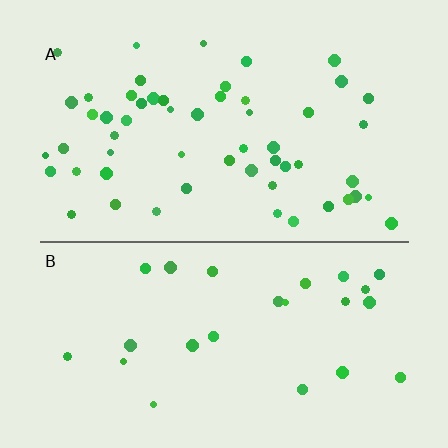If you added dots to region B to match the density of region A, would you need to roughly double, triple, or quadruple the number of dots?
Approximately double.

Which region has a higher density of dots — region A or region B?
A (the top).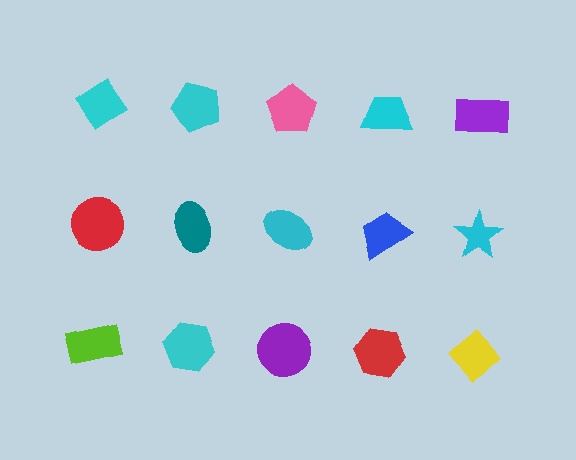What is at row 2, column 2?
A teal ellipse.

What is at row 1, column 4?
A cyan trapezoid.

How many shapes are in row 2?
5 shapes.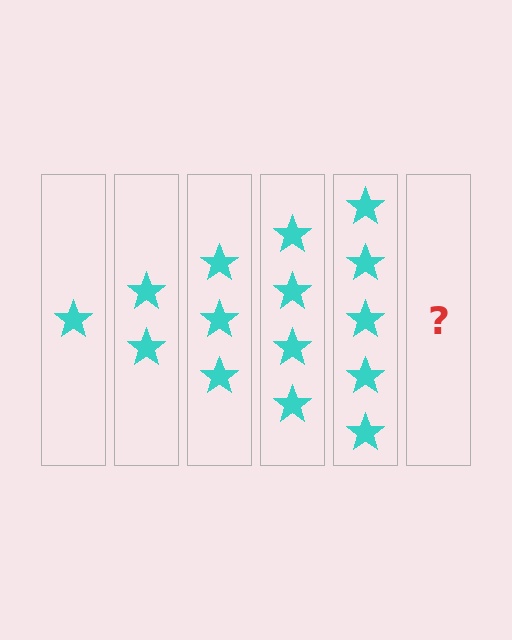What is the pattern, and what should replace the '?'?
The pattern is that each step adds one more star. The '?' should be 6 stars.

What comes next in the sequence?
The next element should be 6 stars.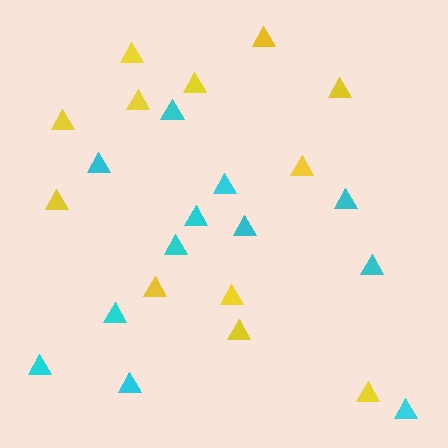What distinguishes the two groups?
There are 2 groups: one group of cyan triangles (12) and one group of yellow triangles (12).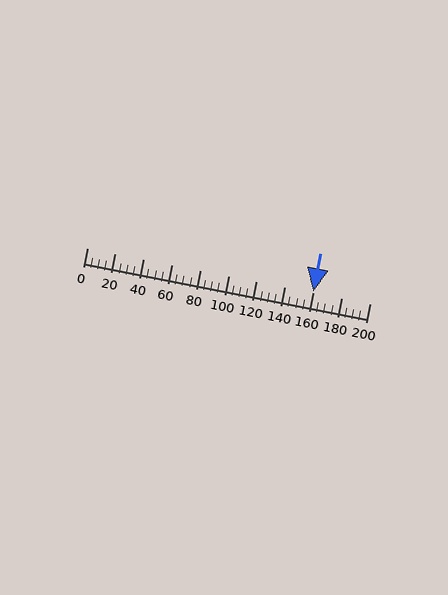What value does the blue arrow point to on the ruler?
The blue arrow points to approximately 160.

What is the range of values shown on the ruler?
The ruler shows values from 0 to 200.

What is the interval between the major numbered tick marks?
The major tick marks are spaced 20 units apart.